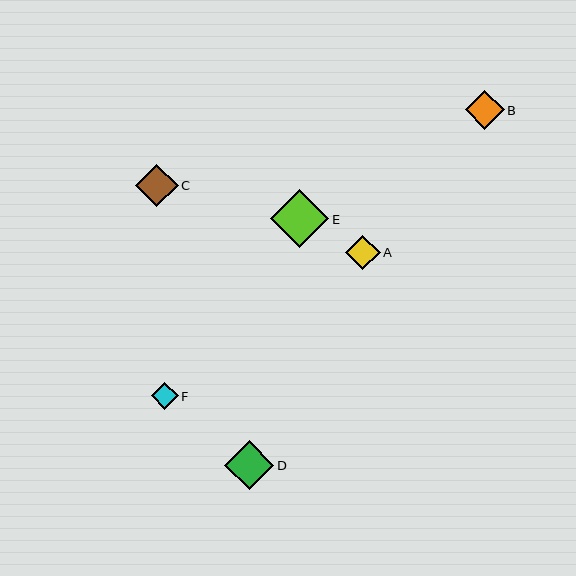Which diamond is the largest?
Diamond E is the largest with a size of approximately 59 pixels.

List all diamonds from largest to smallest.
From largest to smallest: E, D, C, B, A, F.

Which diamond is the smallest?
Diamond F is the smallest with a size of approximately 27 pixels.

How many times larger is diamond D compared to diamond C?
Diamond D is approximately 1.2 times the size of diamond C.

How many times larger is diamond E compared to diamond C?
Diamond E is approximately 1.4 times the size of diamond C.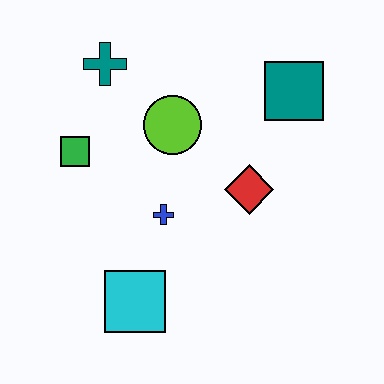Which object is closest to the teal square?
The red diamond is closest to the teal square.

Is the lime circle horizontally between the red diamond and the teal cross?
Yes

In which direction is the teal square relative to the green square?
The teal square is to the right of the green square.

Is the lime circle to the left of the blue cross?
No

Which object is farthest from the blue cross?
The teal square is farthest from the blue cross.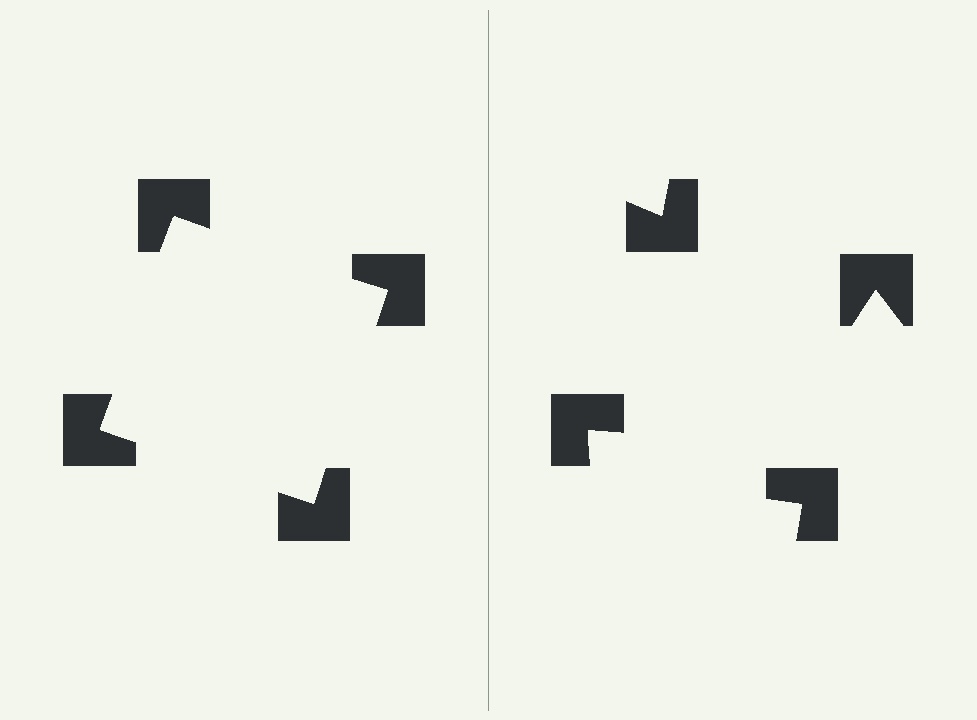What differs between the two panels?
The notched squares are positioned identically on both sides; only the wedge orientations differ. On the left they align to a square; on the right they are misaligned.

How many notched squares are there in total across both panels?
8 — 4 on each side.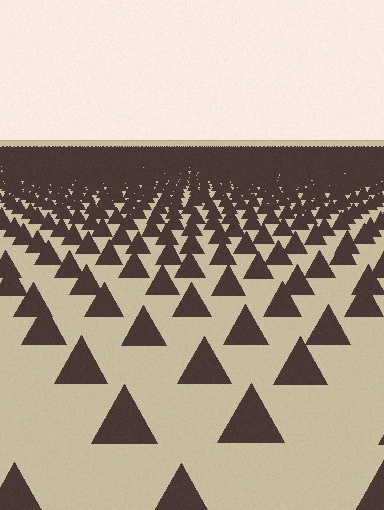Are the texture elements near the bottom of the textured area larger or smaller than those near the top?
Larger. Near the bottom, elements are closer to the viewer and appear at a bigger on-screen size.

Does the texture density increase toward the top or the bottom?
Density increases toward the top.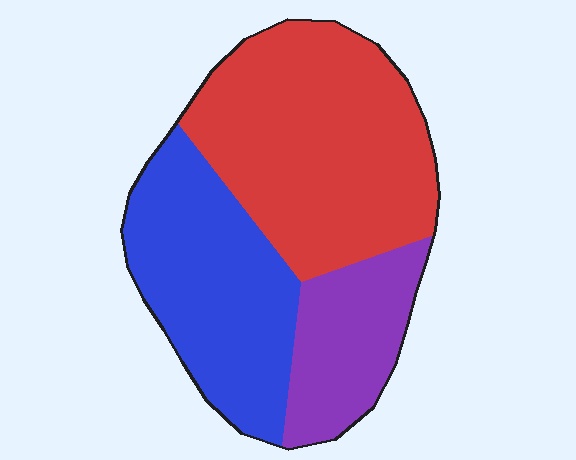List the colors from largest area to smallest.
From largest to smallest: red, blue, purple.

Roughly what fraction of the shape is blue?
Blue takes up about one third (1/3) of the shape.